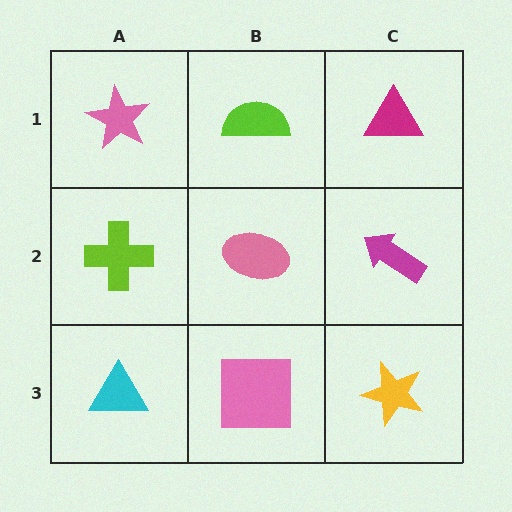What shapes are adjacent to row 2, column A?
A pink star (row 1, column A), a cyan triangle (row 3, column A), a pink ellipse (row 2, column B).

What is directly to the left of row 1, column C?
A lime semicircle.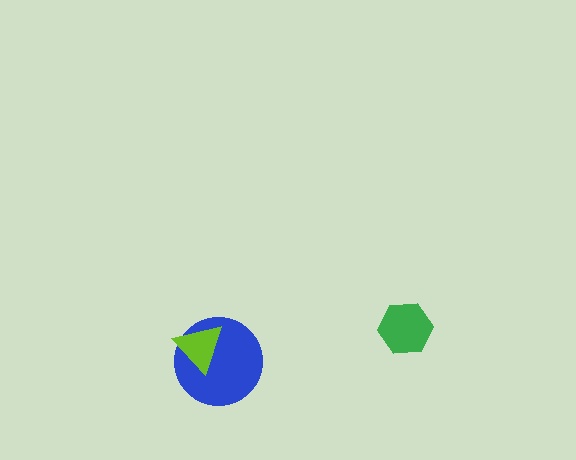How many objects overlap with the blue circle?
1 object overlaps with the blue circle.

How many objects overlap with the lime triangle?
1 object overlaps with the lime triangle.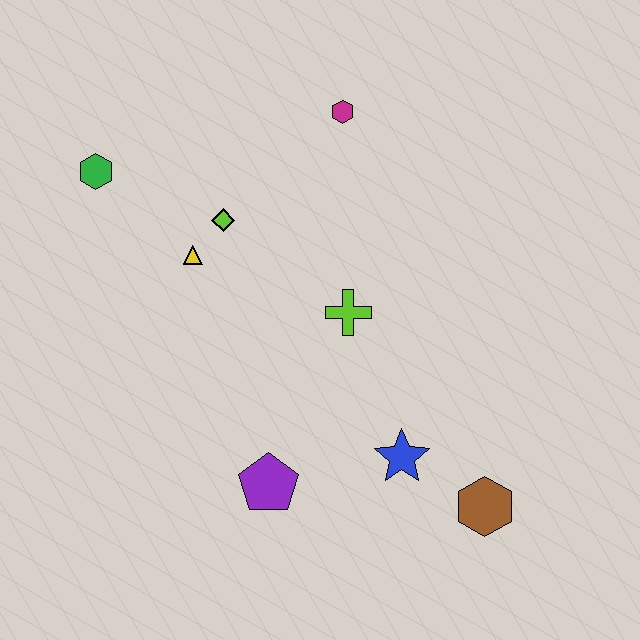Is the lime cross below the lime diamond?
Yes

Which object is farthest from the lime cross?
The green hexagon is farthest from the lime cross.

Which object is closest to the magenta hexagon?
The lime diamond is closest to the magenta hexagon.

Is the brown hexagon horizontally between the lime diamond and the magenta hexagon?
No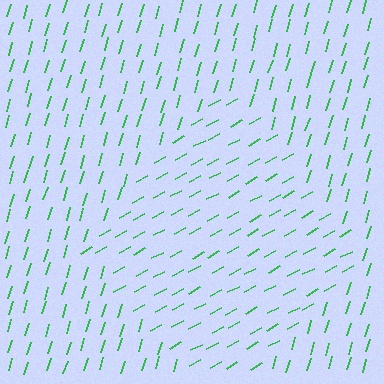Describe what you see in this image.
The image is filled with small green line segments. A diamond region in the image has lines oriented differently from the surrounding lines, creating a visible texture boundary.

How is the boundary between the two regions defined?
The boundary is defined purely by a change in line orientation (approximately 45 degrees difference). All lines are the same color and thickness.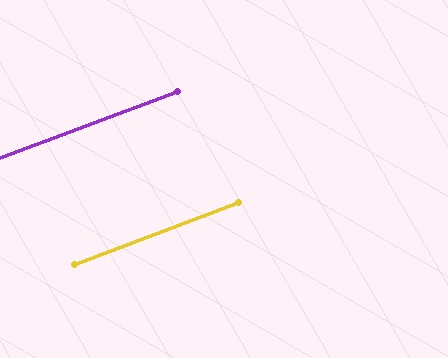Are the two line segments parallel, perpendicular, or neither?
Parallel — their directions differ by only 0.3°.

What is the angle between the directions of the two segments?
Approximately 0 degrees.